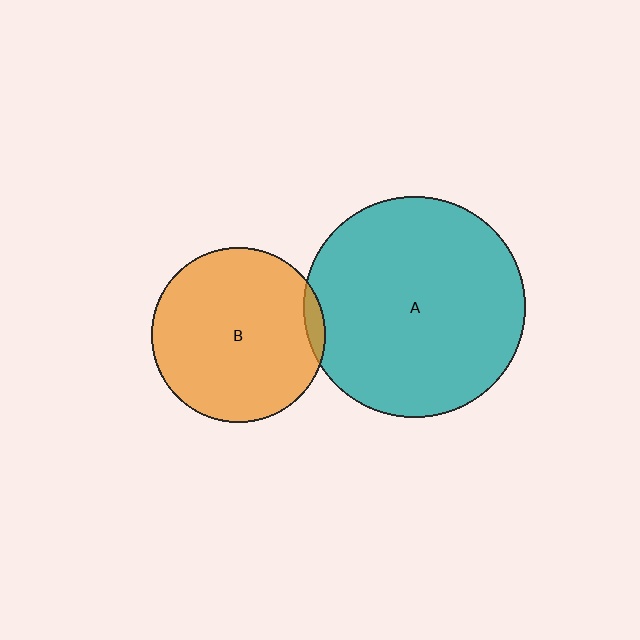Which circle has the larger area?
Circle A (teal).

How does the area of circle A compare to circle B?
Approximately 1.6 times.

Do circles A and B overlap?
Yes.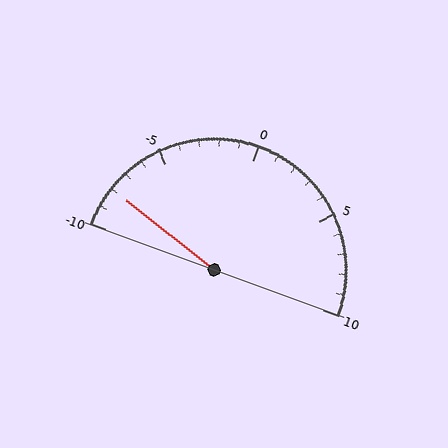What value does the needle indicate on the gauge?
The needle indicates approximately -8.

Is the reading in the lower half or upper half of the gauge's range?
The reading is in the lower half of the range (-10 to 10).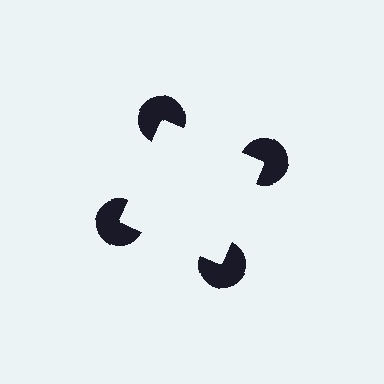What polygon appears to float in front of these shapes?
An illusory square — its edges are inferred from the aligned wedge cuts in the pac-man discs, not physically drawn.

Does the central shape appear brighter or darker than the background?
It typically appears slightly brighter than the background, even though no actual brightness change is drawn.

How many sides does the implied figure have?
4 sides.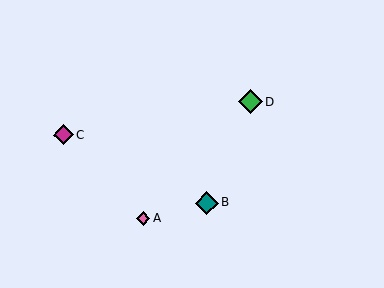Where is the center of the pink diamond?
The center of the pink diamond is at (143, 218).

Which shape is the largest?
The green diamond (labeled D) is the largest.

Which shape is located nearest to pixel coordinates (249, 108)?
The green diamond (labeled D) at (250, 102) is nearest to that location.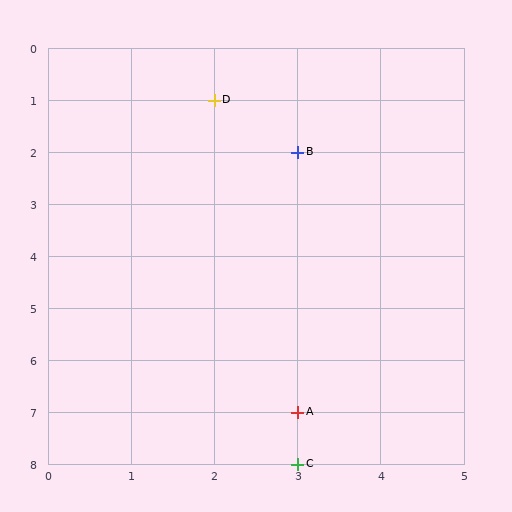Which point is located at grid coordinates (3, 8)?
Point C is at (3, 8).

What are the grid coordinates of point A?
Point A is at grid coordinates (3, 7).